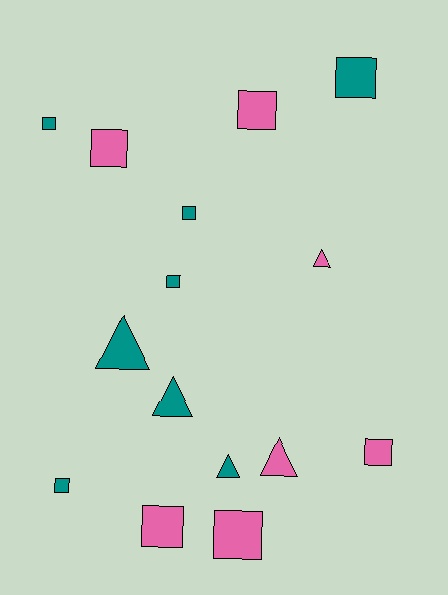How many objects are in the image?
There are 15 objects.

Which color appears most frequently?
Teal, with 8 objects.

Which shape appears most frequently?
Square, with 10 objects.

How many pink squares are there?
There are 5 pink squares.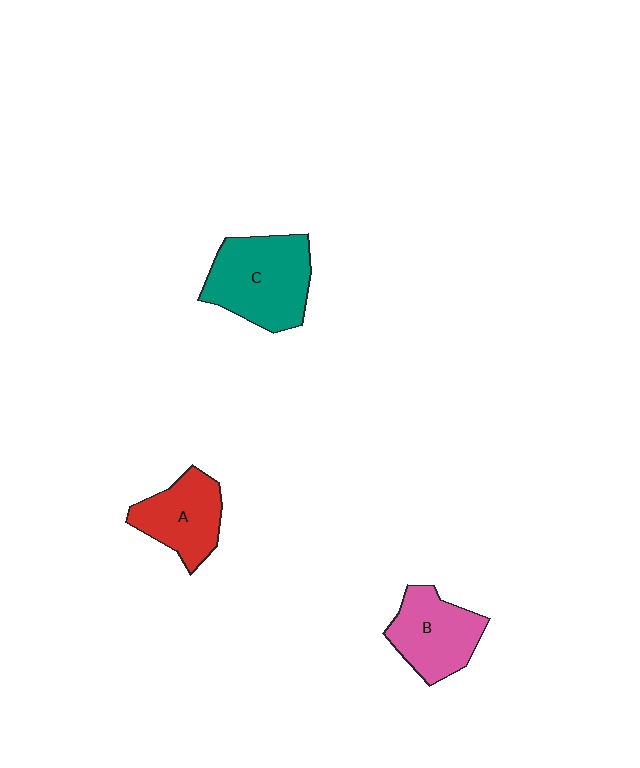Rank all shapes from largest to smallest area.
From largest to smallest: C (teal), B (pink), A (red).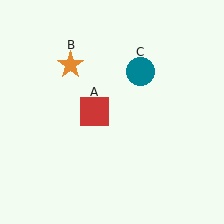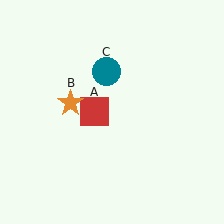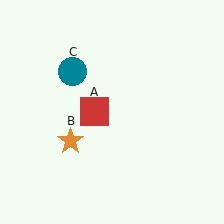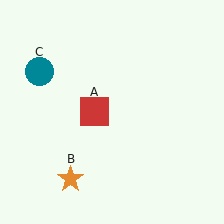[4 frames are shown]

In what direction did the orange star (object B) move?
The orange star (object B) moved down.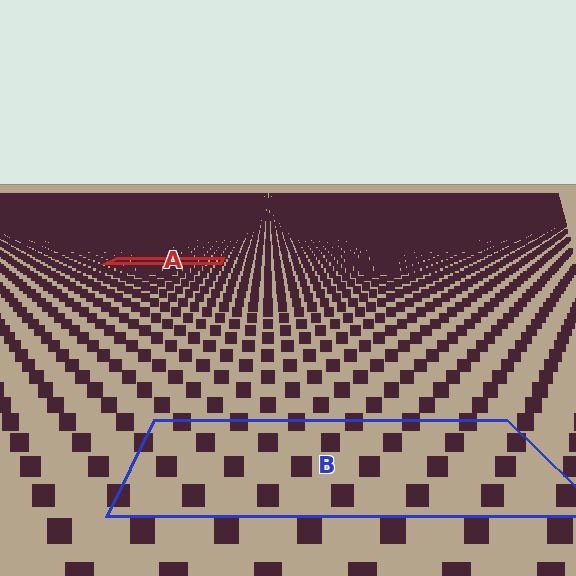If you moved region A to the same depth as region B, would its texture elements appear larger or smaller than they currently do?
They would appear larger. At a closer depth, the same texture elements are projected at a bigger on-screen size.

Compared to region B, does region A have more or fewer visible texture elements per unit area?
Region A has more texture elements per unit area — they are packed more densely because it is farther away.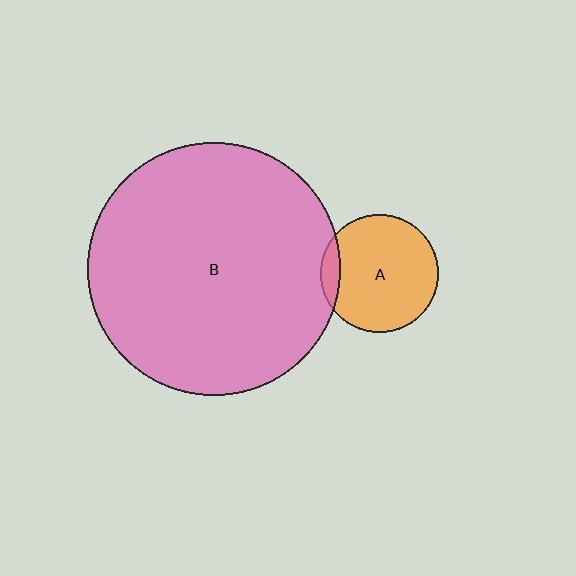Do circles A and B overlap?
Yes.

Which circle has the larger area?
Circle B (pink).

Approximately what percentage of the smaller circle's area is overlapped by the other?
Approximately 10%.